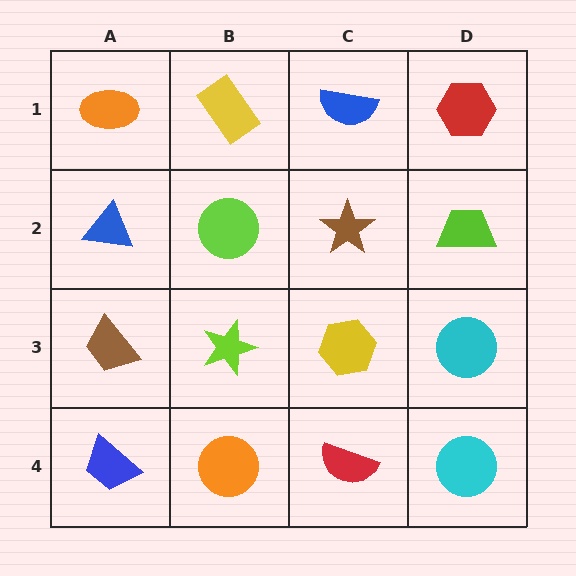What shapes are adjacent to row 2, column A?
An orange ellipse (row 1, column A), a brown trapezoid (row 3, column A), a lime circle (row 2, column B).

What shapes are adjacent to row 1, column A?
A blue triangle (row 2, column A), a yellow rectangle (row 1, column B).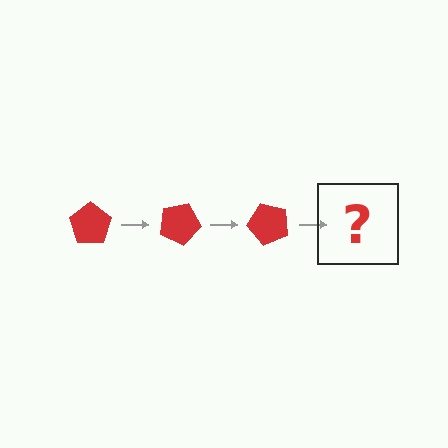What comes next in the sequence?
The next element should be a red pentagon rotated 75 degrees.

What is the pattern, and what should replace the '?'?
The pattern is that the pentagon rotates 25 degrees each step. The '?' should be a red pentagon rotated 75 degrees.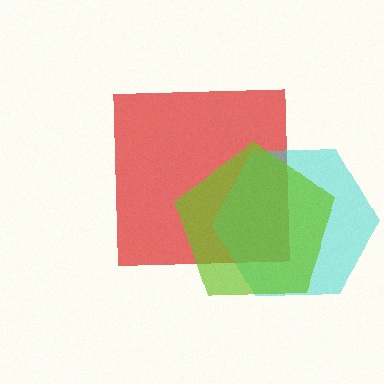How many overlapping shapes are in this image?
There are 3 overlapping shapes in the image.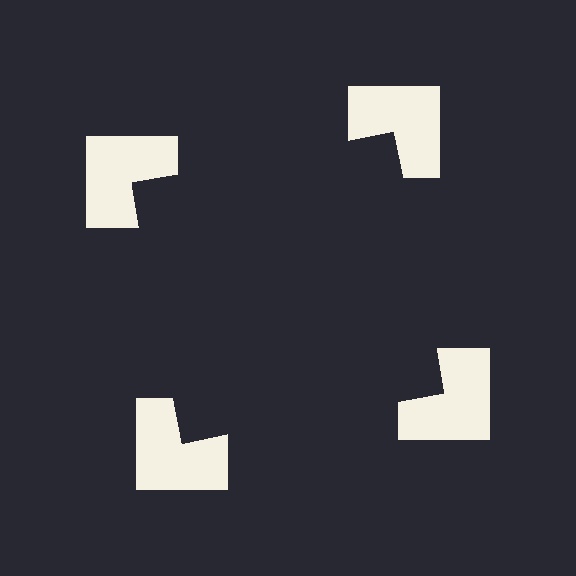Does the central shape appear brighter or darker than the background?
It typically appears slightly darker than the background, even though no actual brightness change is drawn.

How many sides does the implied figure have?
4 sides.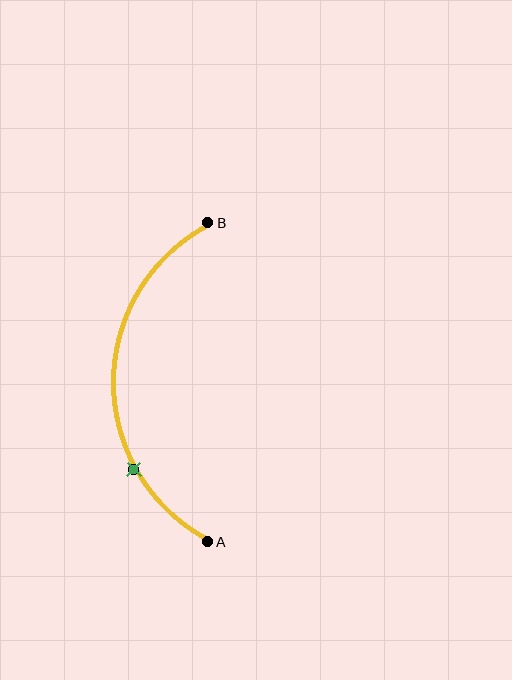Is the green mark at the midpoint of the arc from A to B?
No. The green mark lies on the arc but is closer to endpoint A. The arc midpoint would be at the point on the curve equidistant along the arc from both A and B.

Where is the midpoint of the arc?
The arc midpoint is the point on the curve farthest from the straight line joining A and B. It sits to the left of that line.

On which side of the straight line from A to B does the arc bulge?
The arc bulges to the left of the straight line connecting A and B.